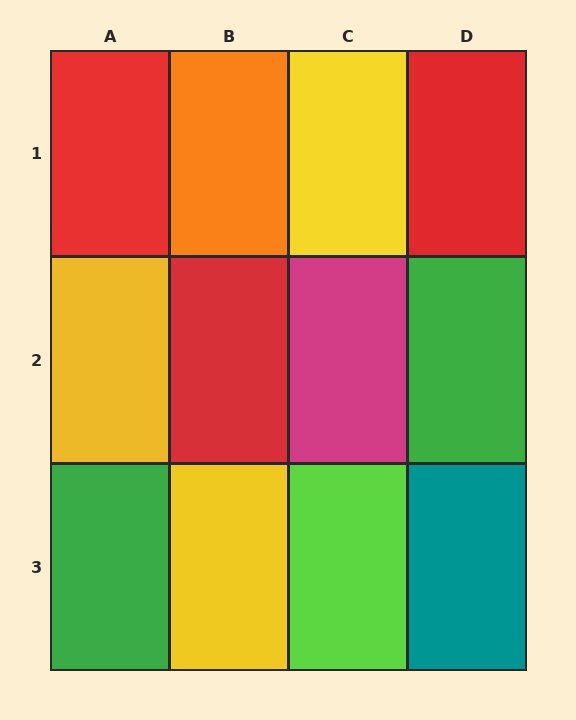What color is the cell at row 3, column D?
Teal.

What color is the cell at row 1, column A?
Red.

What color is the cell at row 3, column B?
Yellow.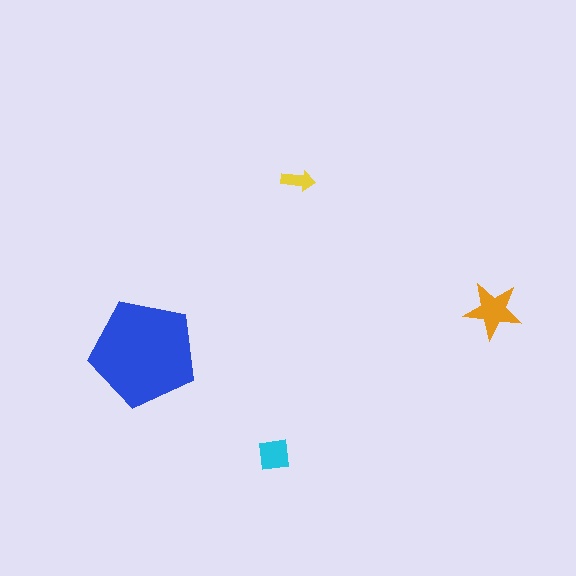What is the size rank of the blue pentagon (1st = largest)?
1st.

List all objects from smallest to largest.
The yellow arrow, the cyan square, the orange star, the blue pentagon.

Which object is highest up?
The yellow arrow is topmost.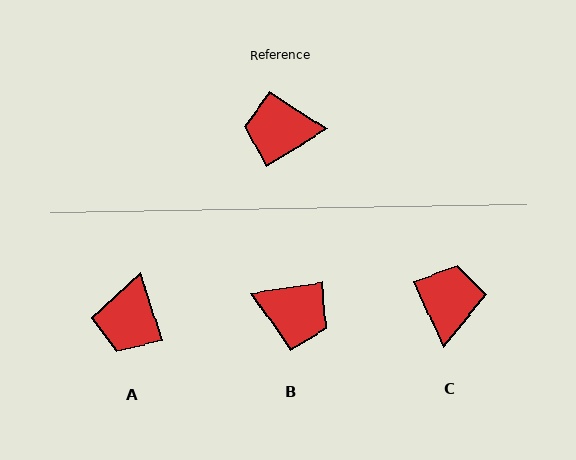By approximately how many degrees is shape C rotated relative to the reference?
Approximately 98 degrees clockwise.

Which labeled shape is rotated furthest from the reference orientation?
B, about 157 degrees away.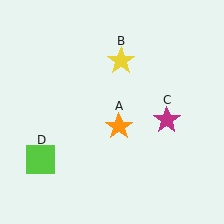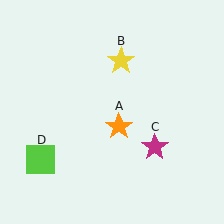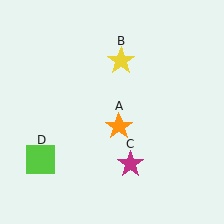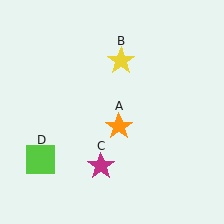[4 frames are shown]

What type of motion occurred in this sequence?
The magenta star (object C) rotated clockwise around the center of the scene.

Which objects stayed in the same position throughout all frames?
Orange star (object A) and yellow star (object B) and lime square (object D) remained stationary.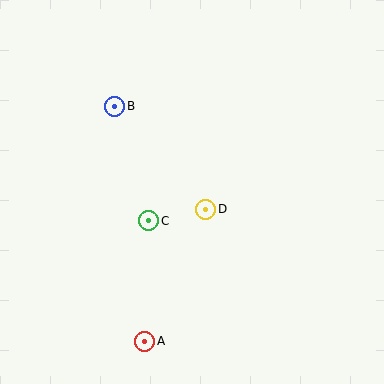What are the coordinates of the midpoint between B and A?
The midpoint between B and A is at (130, 224).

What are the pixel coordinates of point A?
Point A is at (145, 341).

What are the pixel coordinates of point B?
Point B is at (115, 106).